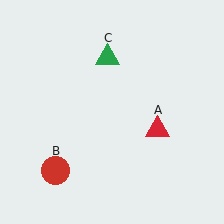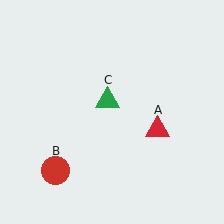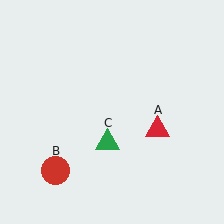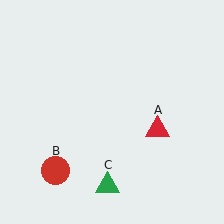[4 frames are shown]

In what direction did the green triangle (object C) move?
The green triangle (object C) moved down.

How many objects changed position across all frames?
1 object changed position: green triangle (object C).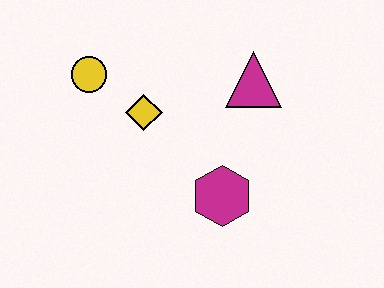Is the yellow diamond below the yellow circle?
Yes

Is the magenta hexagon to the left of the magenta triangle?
Yes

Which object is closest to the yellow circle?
The yellow diamond is closest to the yellow circle.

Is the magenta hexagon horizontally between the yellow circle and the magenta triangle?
Yes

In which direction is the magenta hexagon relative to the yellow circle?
The magenta hexagon is to the right of the yellow circle.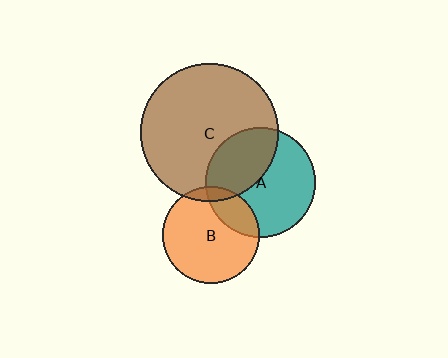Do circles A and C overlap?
Yes.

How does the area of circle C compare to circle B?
Approximately 2.0 times.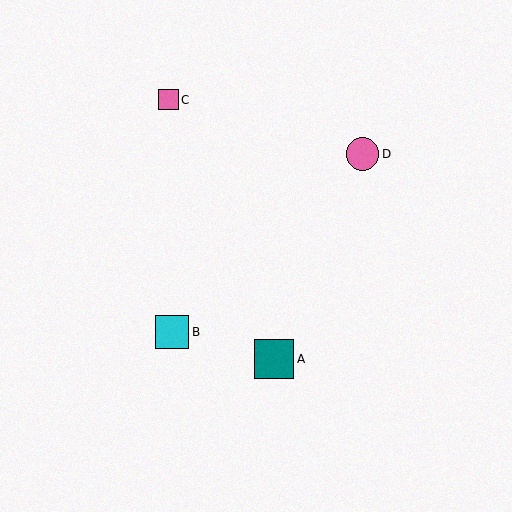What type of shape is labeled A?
Shape A is a teal square.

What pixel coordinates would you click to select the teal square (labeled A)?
Click at (274, 359) to select the teal square A.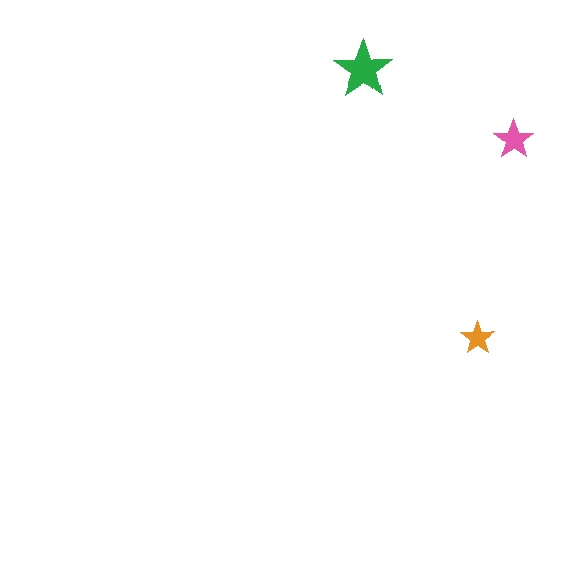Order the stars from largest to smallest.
the green one, the pink one, the orange one.